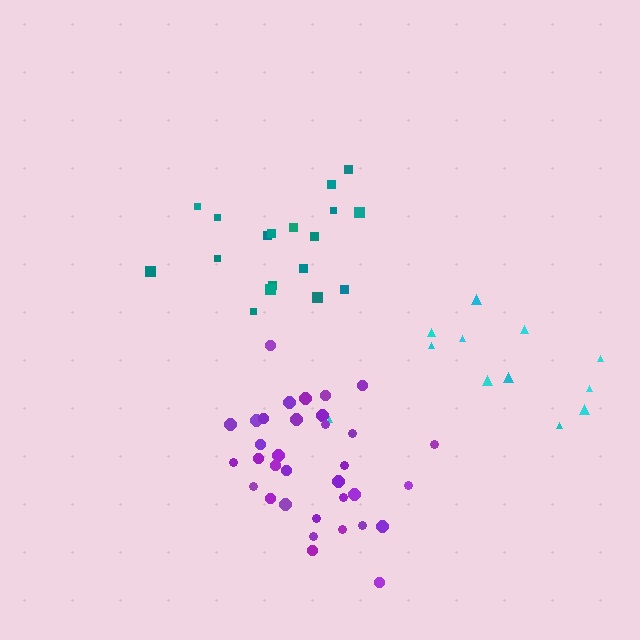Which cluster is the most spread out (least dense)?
Cyan.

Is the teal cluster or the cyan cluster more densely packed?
Teal.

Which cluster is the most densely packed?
Purple.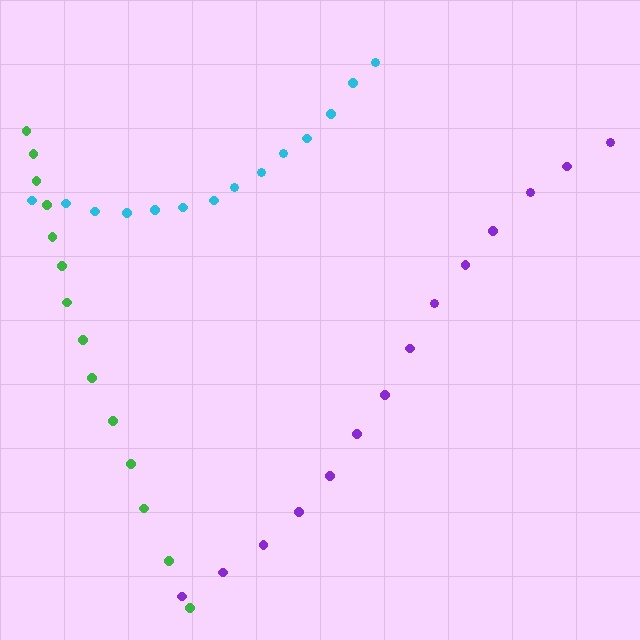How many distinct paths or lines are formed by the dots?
There are 3 distinct paths.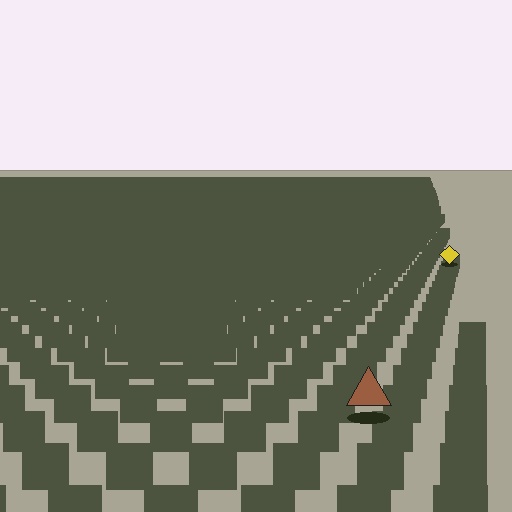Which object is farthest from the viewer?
The yellow diamond is farthest from the viewer. It appears smaller and the ground texture around it is denser.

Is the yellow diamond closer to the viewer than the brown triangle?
No. The brown triangle is closer — you can tell from the texture gradient: the ground texture is coarser near it.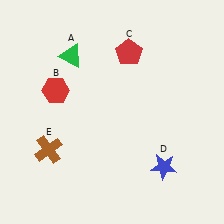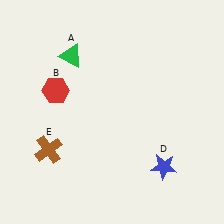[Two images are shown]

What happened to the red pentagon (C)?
The red pentagon (C) was removed in Image 2. It was in the top-right area of Image 1.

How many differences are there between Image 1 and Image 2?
There is 1 difference between the two images.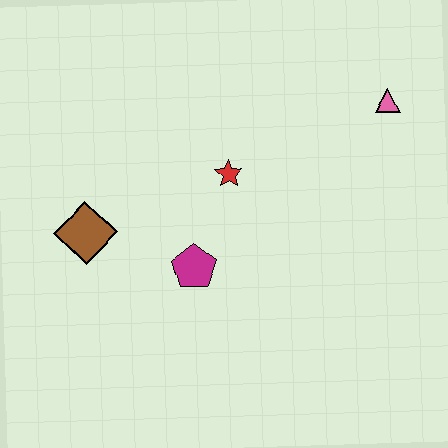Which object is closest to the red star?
The magenta pentagon is closest to the red star.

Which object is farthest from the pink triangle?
The brown diamond is farthest from the pink triangle.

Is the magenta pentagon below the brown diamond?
Yes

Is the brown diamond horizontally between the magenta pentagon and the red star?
No